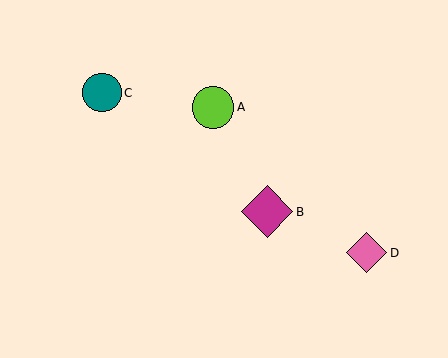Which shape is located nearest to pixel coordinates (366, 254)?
The pink diamond (labeled D) at (367, 253) is nearest to that location.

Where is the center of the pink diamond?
The center of the pink diamond is at (367, 253).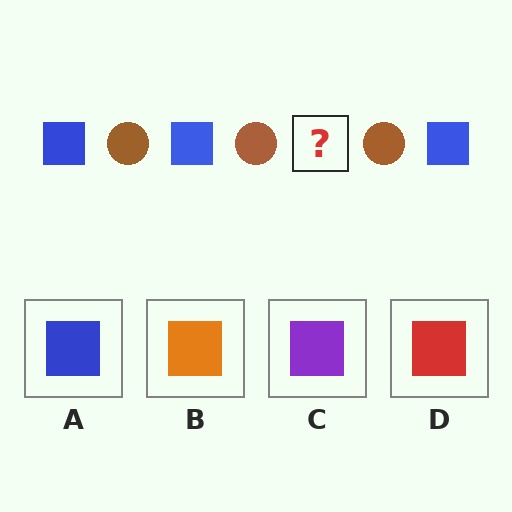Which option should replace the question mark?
Option A.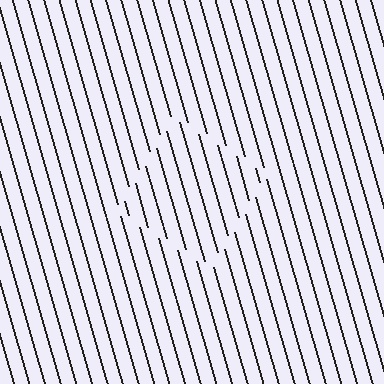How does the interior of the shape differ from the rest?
The interior of the shape contains the same grating, shifted by half a period — the contour is defined by the phase discontinuity where line-ends from the inner and outer gratings abut.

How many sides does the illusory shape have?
4 sides — the line-ends trace a square.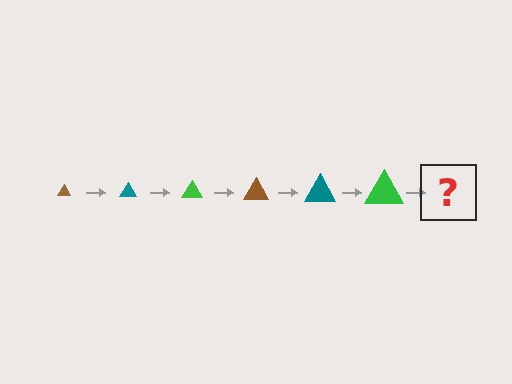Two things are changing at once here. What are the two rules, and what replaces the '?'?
The two rules are that the triangle grows larger each step and the color cycles through brown, teal, and green. The '?' should be a brown triangle, larger than the previous one.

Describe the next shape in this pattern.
It should be a brown triangle, larger than the previous one.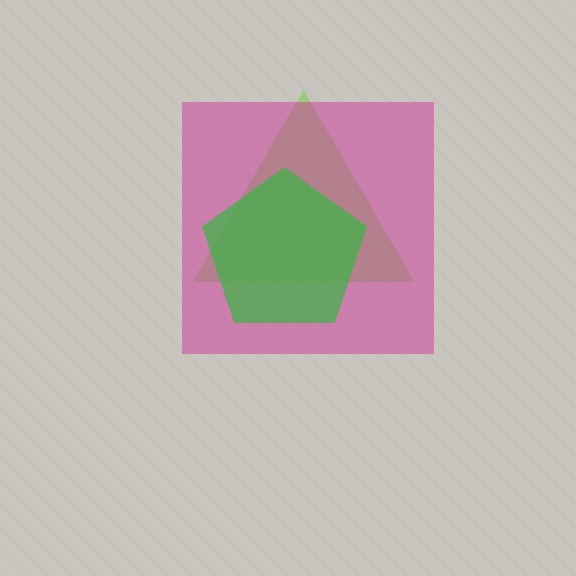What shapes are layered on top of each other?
The layered shapes are: a lime triangle, a magenta square, a green pentagon.